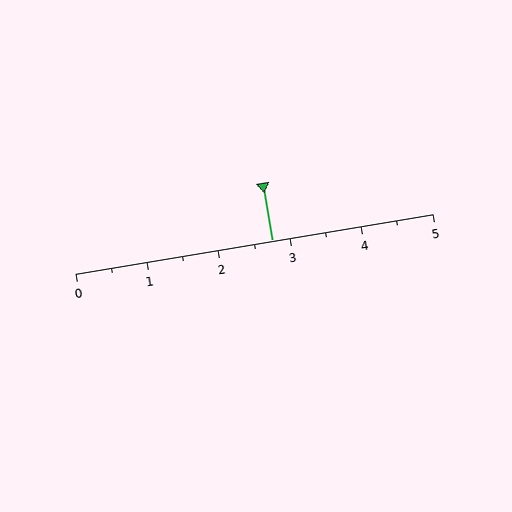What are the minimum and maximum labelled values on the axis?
The axis runs from 0 to 5.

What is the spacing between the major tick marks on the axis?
The major ticks are spaced 1 apart.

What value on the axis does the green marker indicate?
The marker indicates approximately 2.8.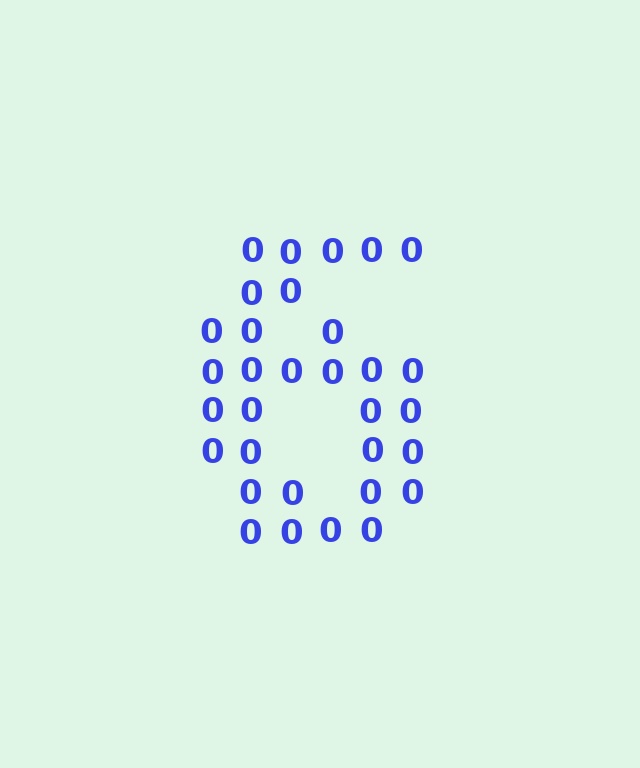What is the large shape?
The large shape is the digit 6.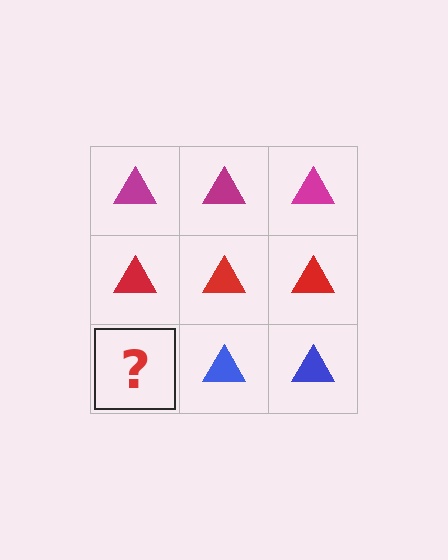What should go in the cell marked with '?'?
The missing cell should contain a blue triangle.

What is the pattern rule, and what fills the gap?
The rule is that each row has a consistent color. The gap should be filled with a blue triangle.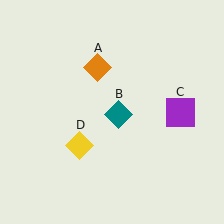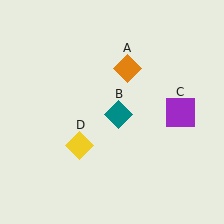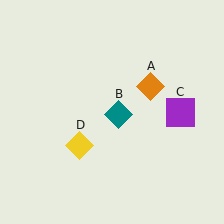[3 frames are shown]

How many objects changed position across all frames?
1 object changed position: orange diamond (object A).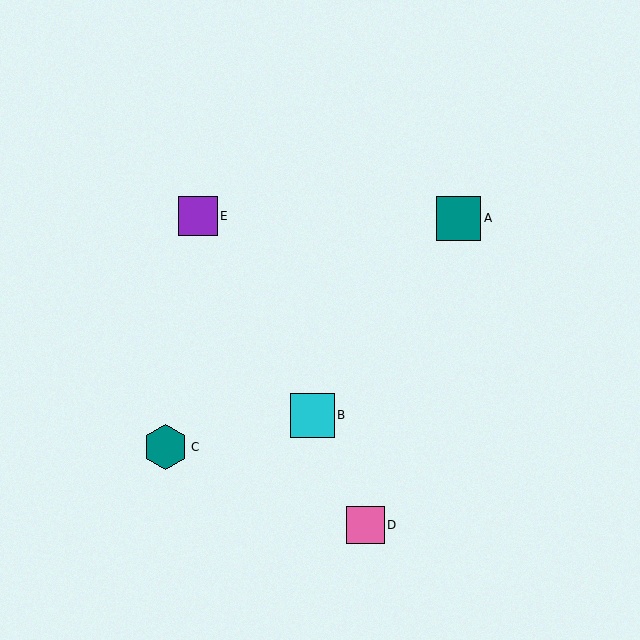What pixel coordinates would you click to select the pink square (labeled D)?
Click at (366, 525) to select the pink square D.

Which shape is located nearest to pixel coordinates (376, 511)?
The pink square (labeled D) at (366, 525) is nearest to that location.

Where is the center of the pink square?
The center of the pink square is at (366, 525).